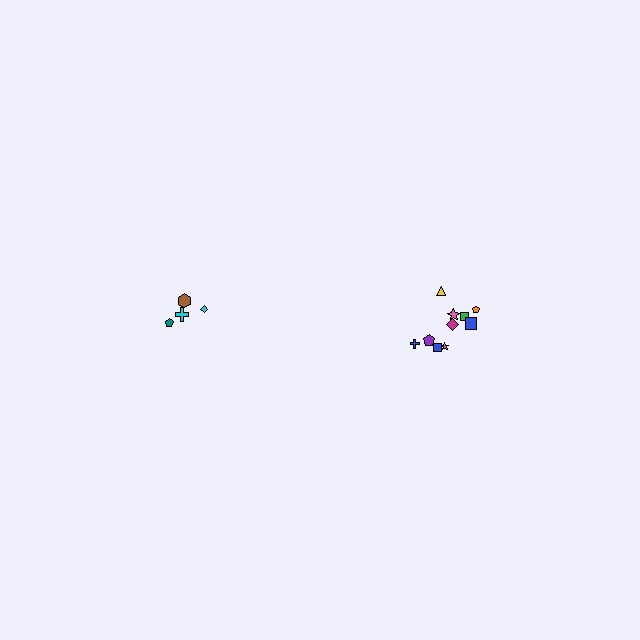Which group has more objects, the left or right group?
The right group.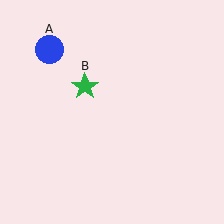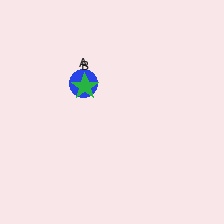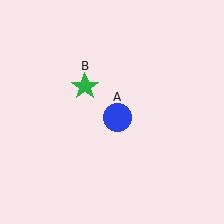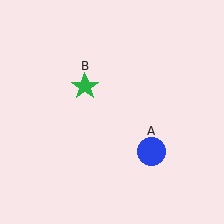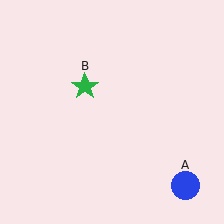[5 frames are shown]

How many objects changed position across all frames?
1 object changed position: blue circle (object A).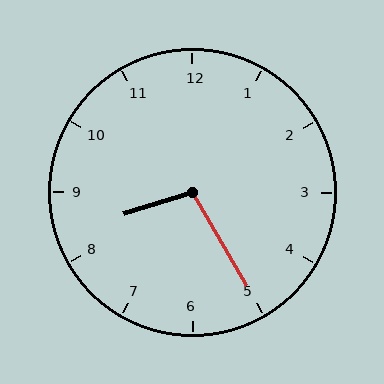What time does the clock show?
8:25.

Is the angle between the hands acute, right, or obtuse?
It is obtuse.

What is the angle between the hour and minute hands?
Approximately 102 degrees.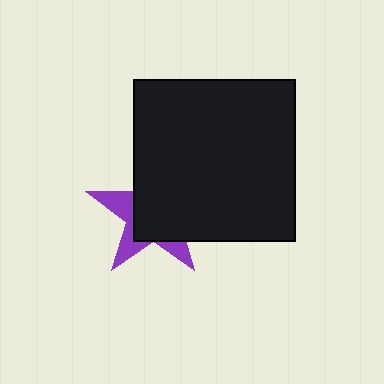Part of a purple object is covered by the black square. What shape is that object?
It is a star.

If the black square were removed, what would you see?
You would see the complete purple star.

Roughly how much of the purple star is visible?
A small part of it is visible (roughly 35%).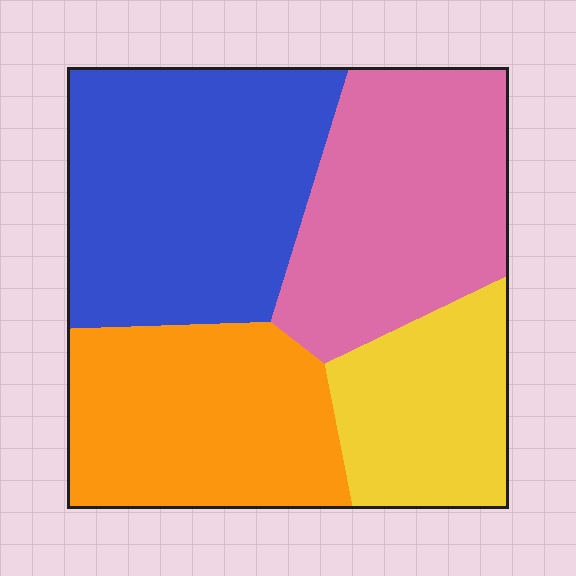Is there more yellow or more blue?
Blue.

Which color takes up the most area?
Blue, at roughly 30%.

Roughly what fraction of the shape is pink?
Pink covers around 25% of the shape.